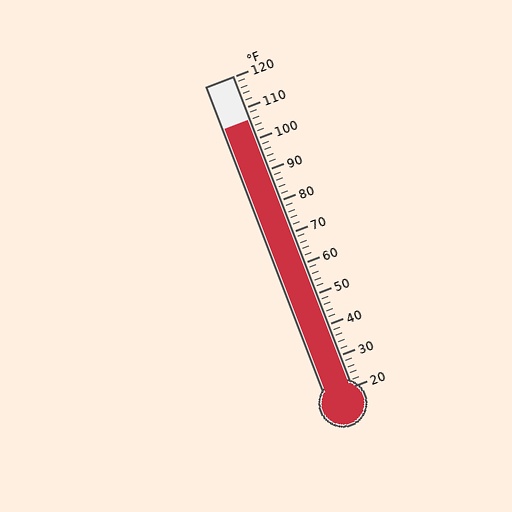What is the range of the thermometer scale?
The thermometer scale ranges from 20°F to 120°F.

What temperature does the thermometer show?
The thermometer shows approximately 106°F.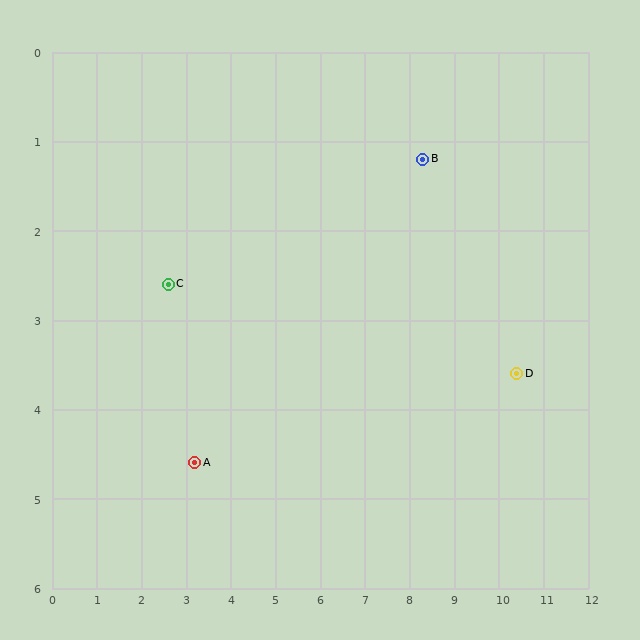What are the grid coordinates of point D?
Point D is at approximately (10.4, 3.6).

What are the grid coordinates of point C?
Point C is at approximately (2.6, 2.6).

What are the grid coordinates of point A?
Point A is at approximately (3.2, 4.6).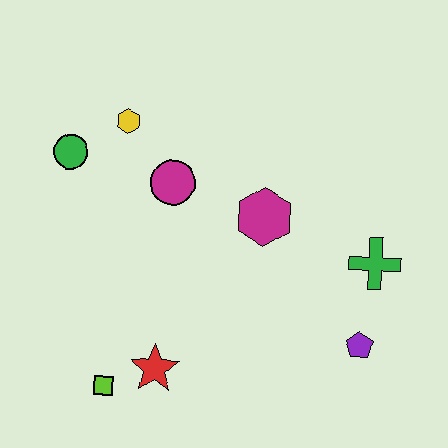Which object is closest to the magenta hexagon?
The magenta circle is closest to the magenta hexagon.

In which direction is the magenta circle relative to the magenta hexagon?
The magenta circle is to the left of the magenta hexagon.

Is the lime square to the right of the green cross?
No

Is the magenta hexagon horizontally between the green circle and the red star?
No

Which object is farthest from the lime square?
The green cross is farthest from the lime square.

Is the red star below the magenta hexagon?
Yes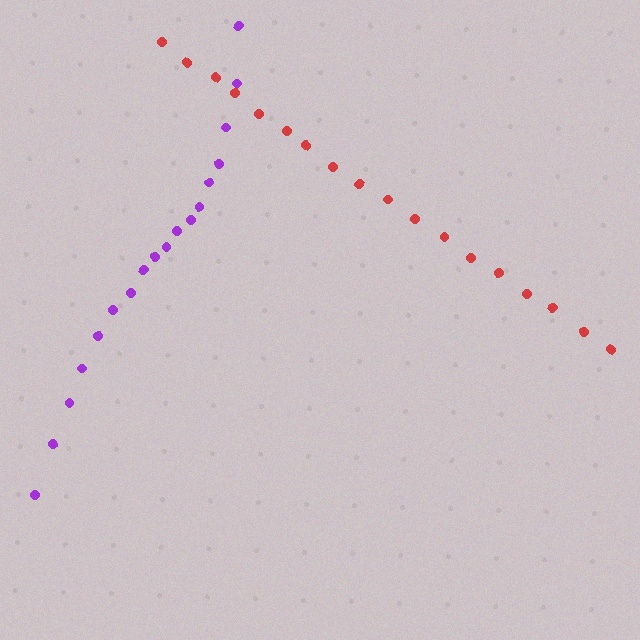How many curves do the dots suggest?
There are 2 distinct paths.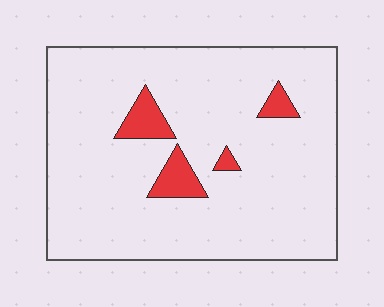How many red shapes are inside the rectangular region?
4.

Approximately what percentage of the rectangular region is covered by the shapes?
Approximately 10%.